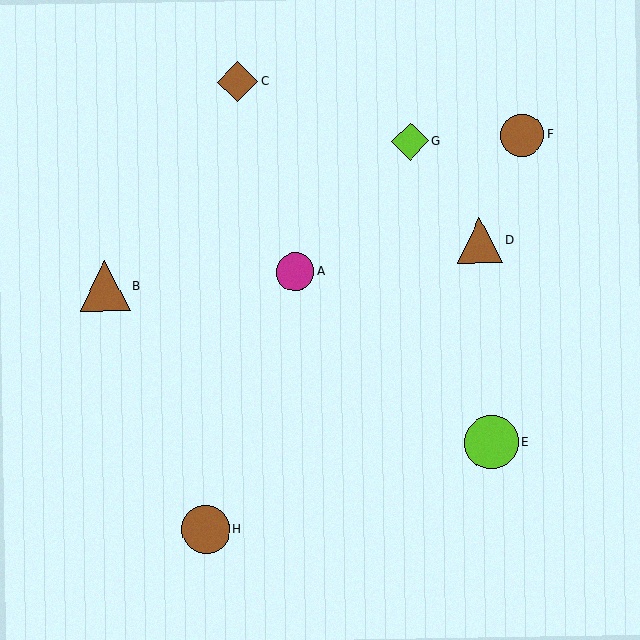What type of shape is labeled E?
Shape E is a lime circle.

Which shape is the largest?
The lime circle (labeled E) is the largest.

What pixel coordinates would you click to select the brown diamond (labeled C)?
Click at (238, 82) to select the brown diamond C.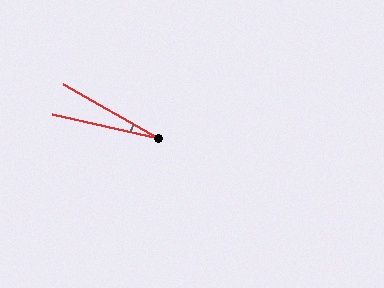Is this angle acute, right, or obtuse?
It is acute.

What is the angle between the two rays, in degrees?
Approximately 17 degrees.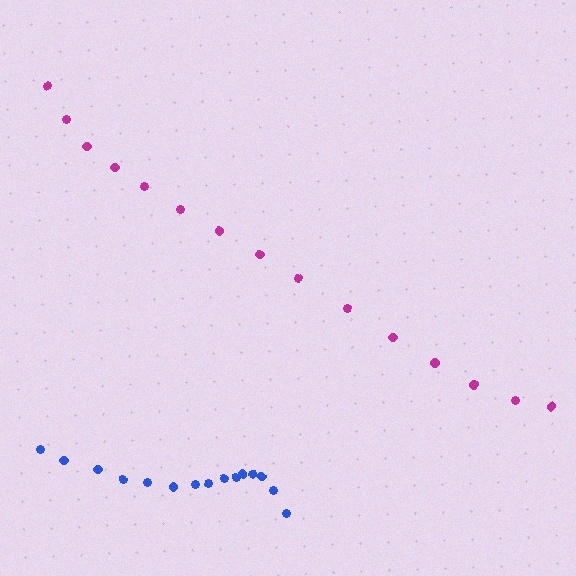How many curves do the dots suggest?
There are 2 distinct paths.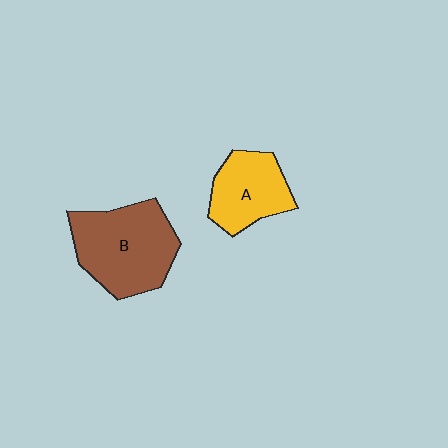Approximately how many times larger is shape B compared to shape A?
Approximately 1.5 times.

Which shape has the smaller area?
Shape A (yellow).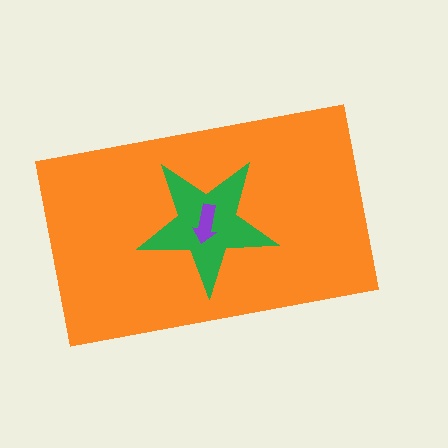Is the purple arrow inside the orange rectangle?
Yes.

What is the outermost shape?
The orange rectangle.